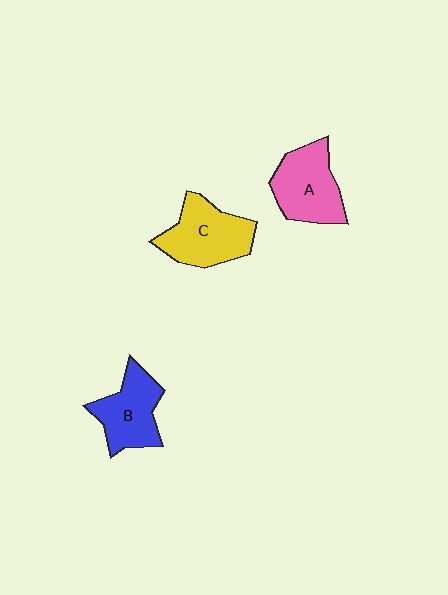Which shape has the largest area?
Shape C (yellow).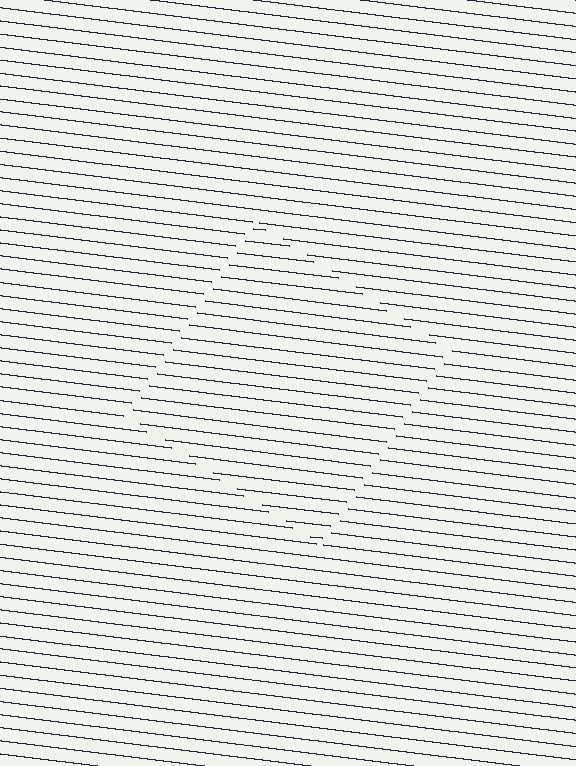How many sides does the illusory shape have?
4 sides — the line-ends trace a square.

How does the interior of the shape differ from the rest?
The interior of the shape contains the same grating, shifted by half a period — the contour is defined by the phase discontinuity where line-ends from the inner and outer gratings abut.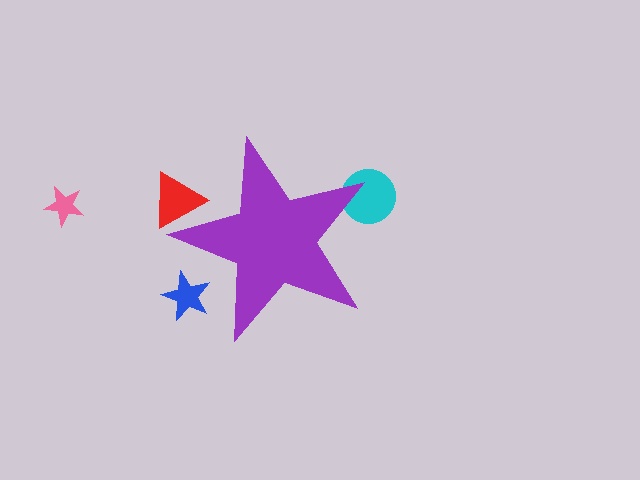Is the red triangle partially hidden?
Yes, the red triangle is partially hidden behind the purple star.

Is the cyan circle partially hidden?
Yes, the cyan circle is partially hidden behind the purple star.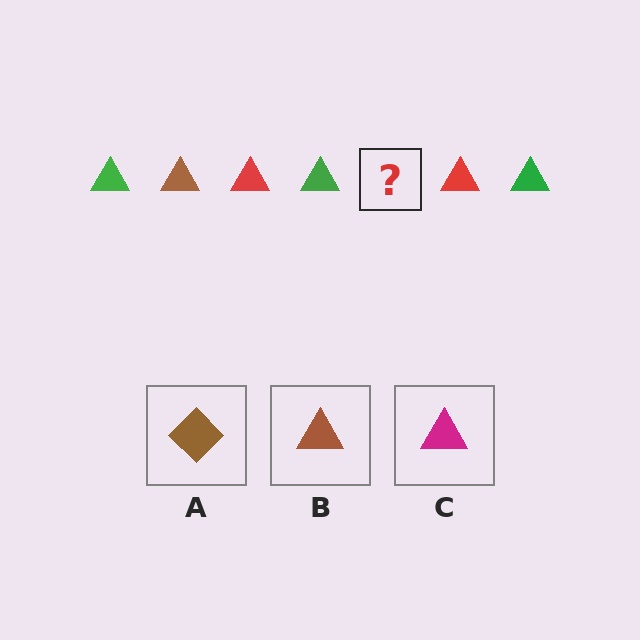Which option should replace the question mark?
Option B.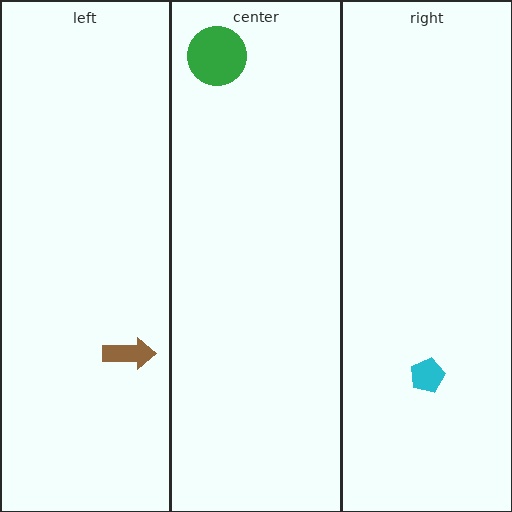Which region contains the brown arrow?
The left region.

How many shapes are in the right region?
1.